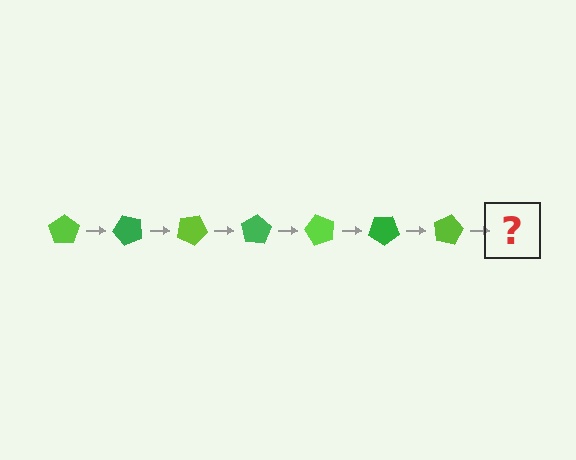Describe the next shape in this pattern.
It should be a green pentagon, rotated 350 degrees from the start.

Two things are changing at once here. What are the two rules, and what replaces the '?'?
The two rules are that it rotates 50 degrees each step and the color cycles through lime and green. The '?' should be a green pentagon, rotated 350 degrees from the start.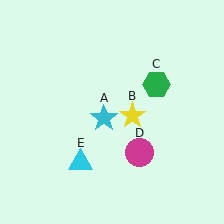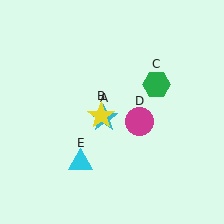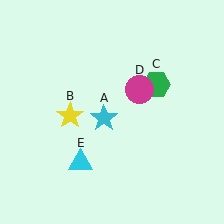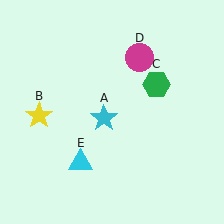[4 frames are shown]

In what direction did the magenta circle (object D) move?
The magenta circle (object D) moved up.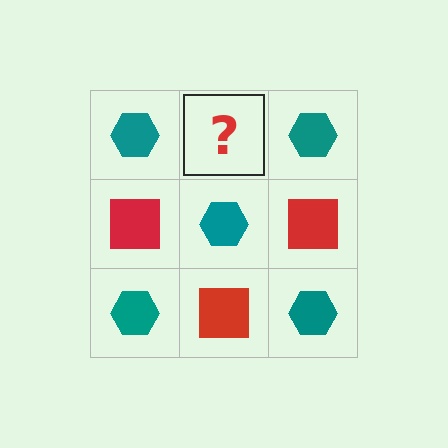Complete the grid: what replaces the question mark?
The question mark should be replaced with a red square.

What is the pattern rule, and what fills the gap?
The rule is that it alternates teal hexagon and red square in a checkerboard pattern. The gap should be filled with a red square.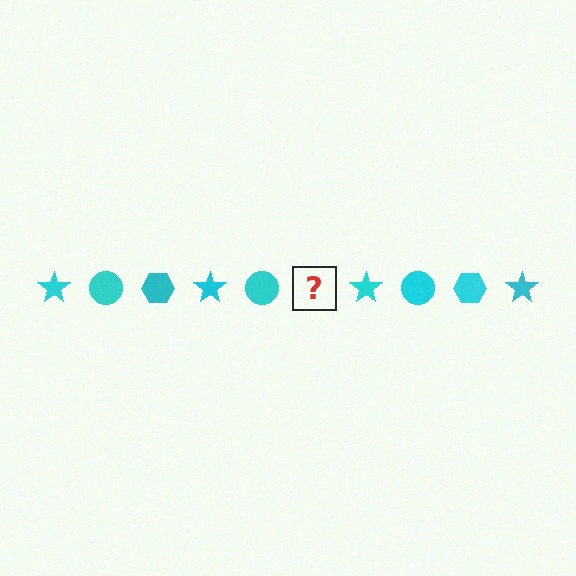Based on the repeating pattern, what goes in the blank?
The blank should be a cyan hexagon.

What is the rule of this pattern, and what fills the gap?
The rule is that the pattern cycles through star, circle, hexagon shapes in cyan. The gap should be filled with a cyan hexagon.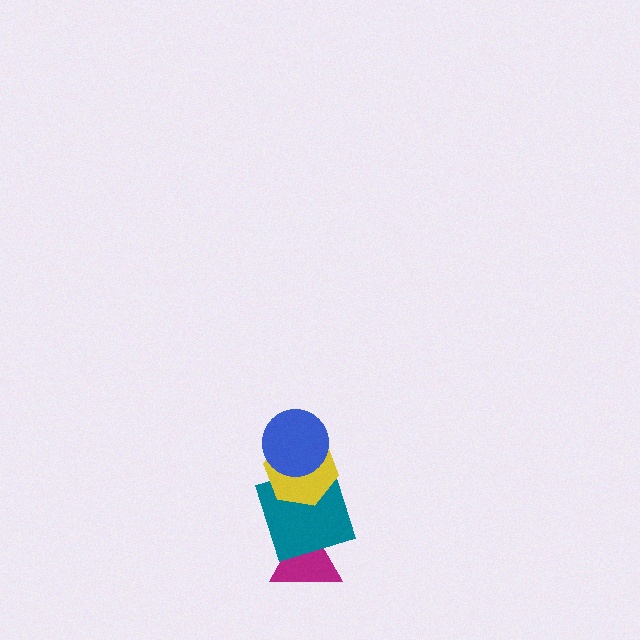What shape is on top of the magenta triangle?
The teal square is on top of the magenta triangle.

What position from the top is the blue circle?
The blue circle is 1st from the top.